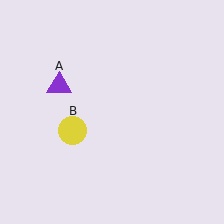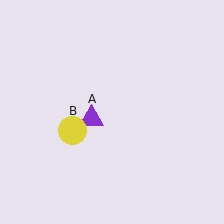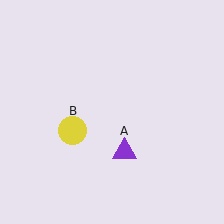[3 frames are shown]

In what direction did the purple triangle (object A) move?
The purple triangle (object A) moved down and to the right.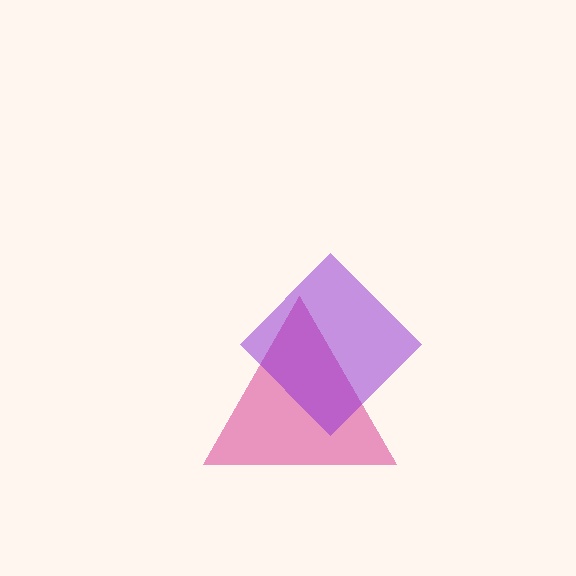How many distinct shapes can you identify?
There are 2 distinct shapes: a magenta triangle, a purple diamond.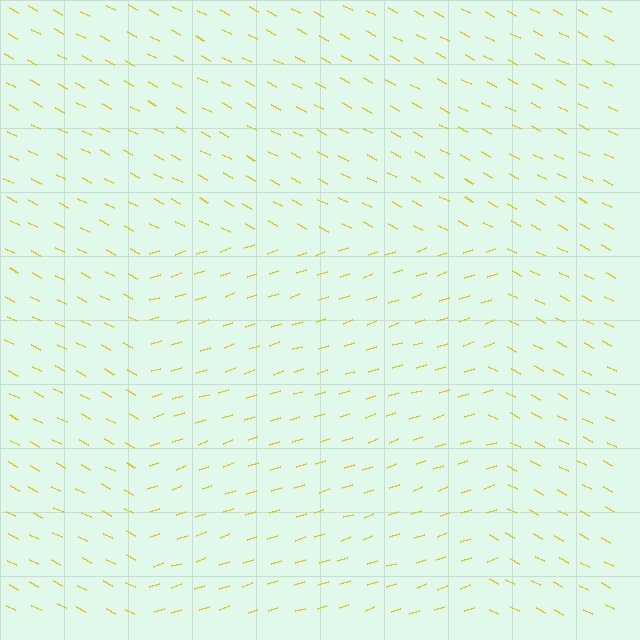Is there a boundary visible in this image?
Yes, there is a texture boundary formed by a change in line orientation.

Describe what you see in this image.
The image is filled with small yellow line segments. A rectangle region in the image has lines oriented differently from the surrounding lines, creating a visible texture boundary.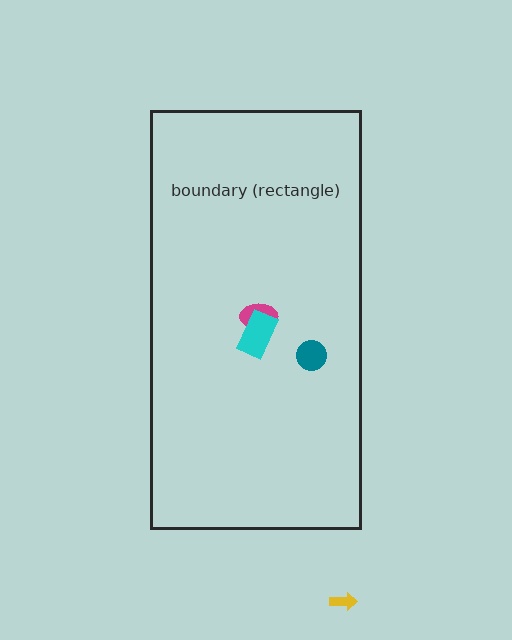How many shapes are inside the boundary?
3 inside, 1 outside.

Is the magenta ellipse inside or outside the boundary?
Inside.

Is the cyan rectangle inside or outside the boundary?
Inside.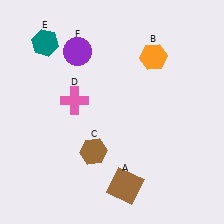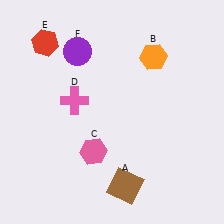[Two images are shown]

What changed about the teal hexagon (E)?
In Image 1, E is teal. In Image 2, it changed to red.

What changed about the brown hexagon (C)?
In Image 1, C is brown. In Image 2, it changed to pink.